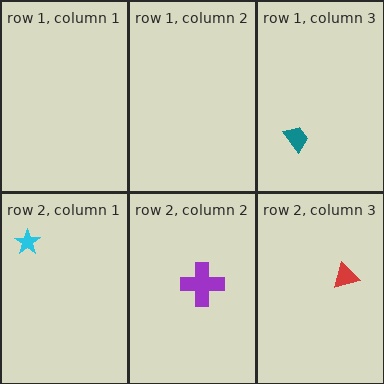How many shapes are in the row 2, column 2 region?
1.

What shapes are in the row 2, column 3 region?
The red triangle.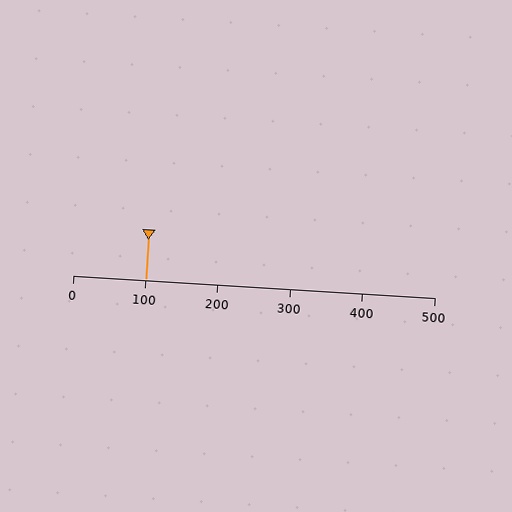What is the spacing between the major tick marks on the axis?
The major ticks are spaced 100 apart.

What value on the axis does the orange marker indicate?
The marker indicates approximately 100.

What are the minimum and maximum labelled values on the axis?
The axis runs from 0 to 500.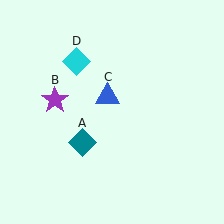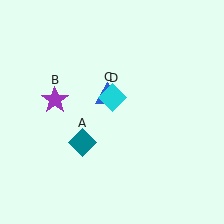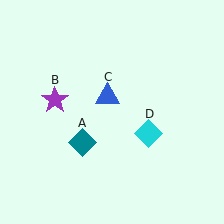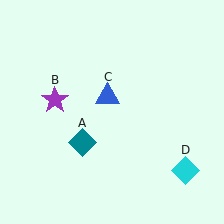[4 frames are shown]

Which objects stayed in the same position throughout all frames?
Teal diamond (object A) and purple star (object B) and blue triangle (object C) remained stationary.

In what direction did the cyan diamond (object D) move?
The cyan diamond (object D) moved down and to the right.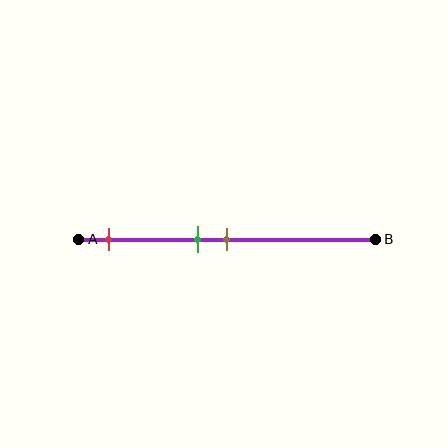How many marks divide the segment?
There are 3 marks dividing the segment.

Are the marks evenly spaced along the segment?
No, the marks are not evenly spaced.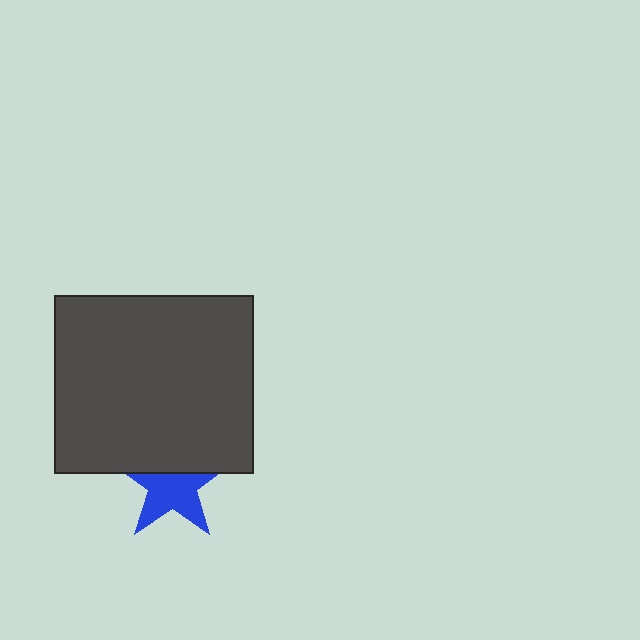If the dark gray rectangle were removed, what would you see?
You would see the complete blue star.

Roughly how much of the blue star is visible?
About half of it is visible (roughly 63%).